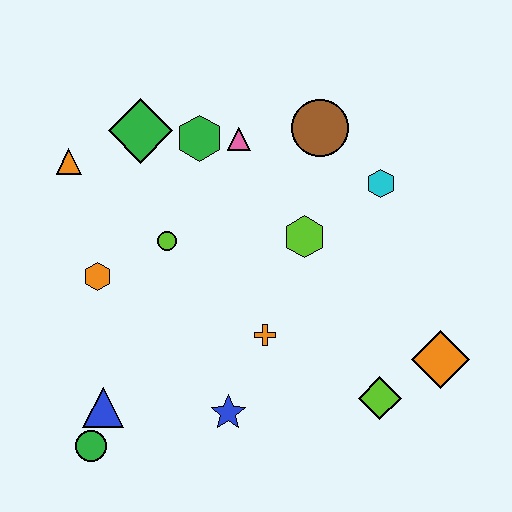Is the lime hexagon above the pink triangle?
No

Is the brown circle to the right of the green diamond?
Yes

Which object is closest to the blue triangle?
The green circle is closest to the blue triangle.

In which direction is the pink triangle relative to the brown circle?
The pink triangle is to the left of the brown circle.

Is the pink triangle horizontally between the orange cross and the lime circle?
Yes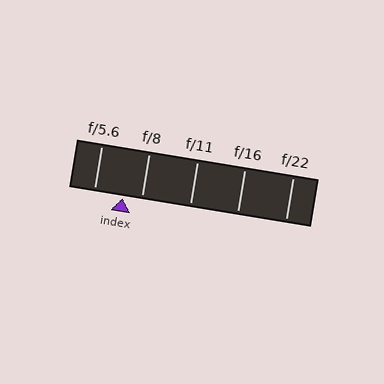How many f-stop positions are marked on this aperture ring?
There are 5 f-stop positions marked.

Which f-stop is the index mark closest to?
The index mark is closest to f/8.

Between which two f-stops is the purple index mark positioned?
The index mark is between f/5.6 and f/8.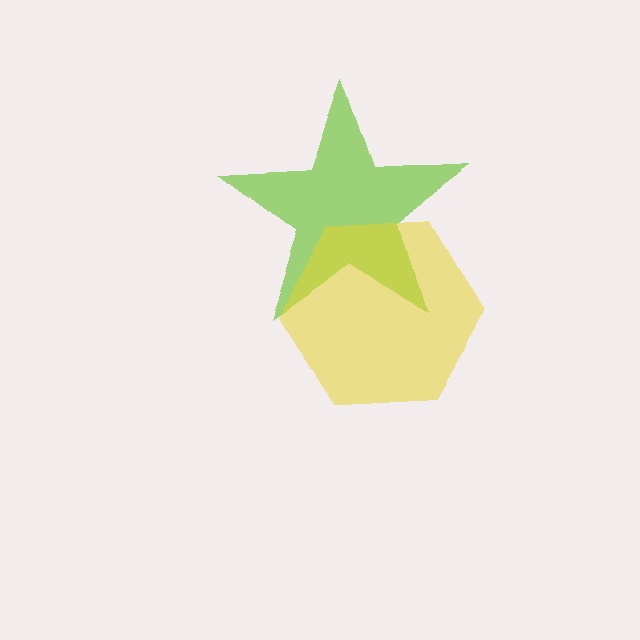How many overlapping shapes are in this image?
There are 2 overlapping shapes in the image.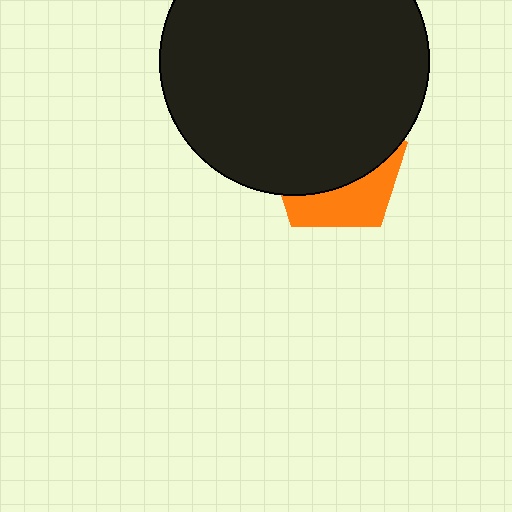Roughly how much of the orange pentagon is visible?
A small part of it is visible (roughly 35%).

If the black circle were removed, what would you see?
You would see the complete orange pentagon.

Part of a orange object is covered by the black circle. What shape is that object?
It is a pentagon.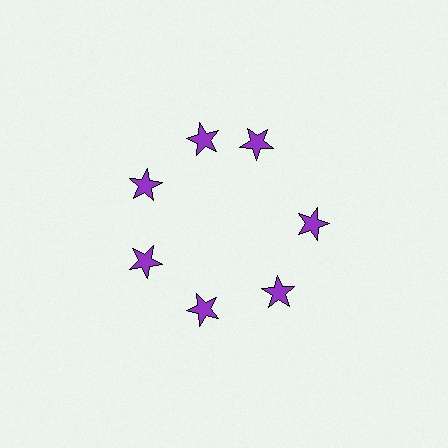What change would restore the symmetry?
The symmetry would be restored by rotating it back into even spacing with its neighbors so that all 7 stars sit at equal angles and equal distance from the center.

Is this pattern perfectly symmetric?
No. The 7 purple stars are arranged in a ring, but one element near the 1 o'clock position is rotated out of alignment along the ring, breaking the 7-fold rotational symmetry.